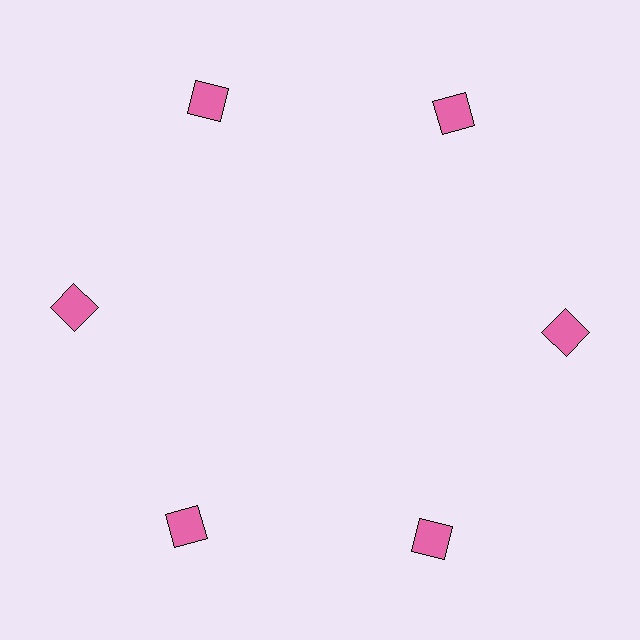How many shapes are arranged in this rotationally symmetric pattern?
There are 6 shapes, arranged in 6 groups of 1.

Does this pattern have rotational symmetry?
Yes, this pattern has 6-fold rotational symmetry. It looks the same after rotating 60 degrees around the center.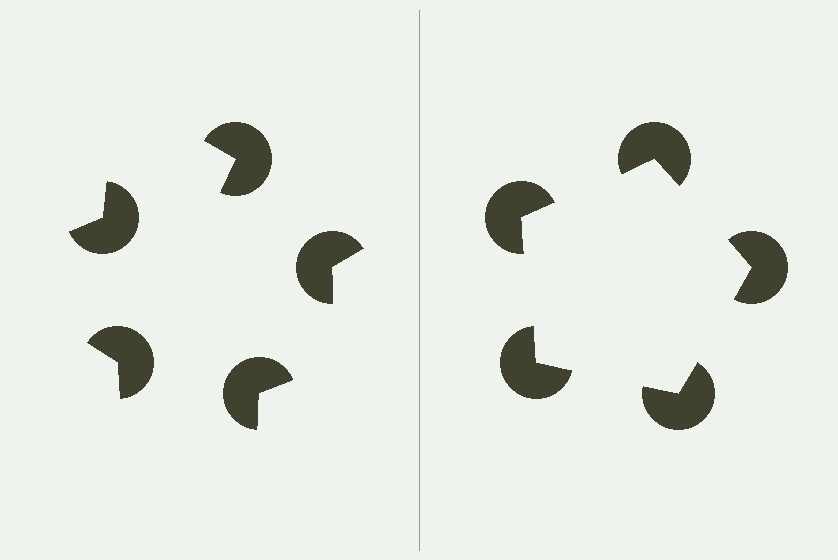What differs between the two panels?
The pac-man discs are positioned identically on both sides; only the wedge orientations differ. On the right they align to a pentagon; on the left they are misaligned.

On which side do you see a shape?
An illusory pentagon appears on the right side. On the left side the wedge cuts are rotated, so no coherent shape forms.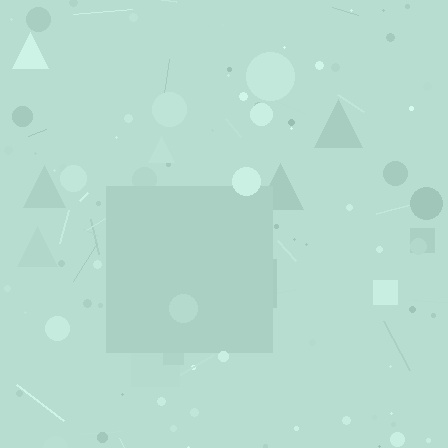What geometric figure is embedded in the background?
A square is embedded in the background.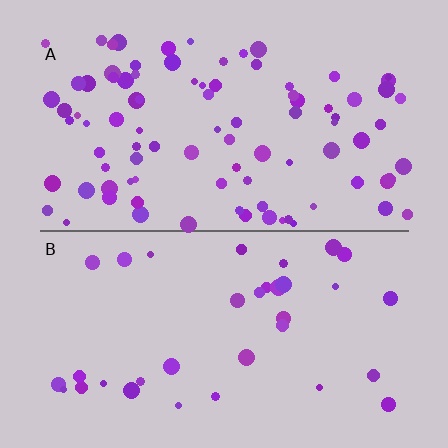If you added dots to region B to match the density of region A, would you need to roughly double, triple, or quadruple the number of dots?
Approximately triple.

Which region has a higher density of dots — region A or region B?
A (the top).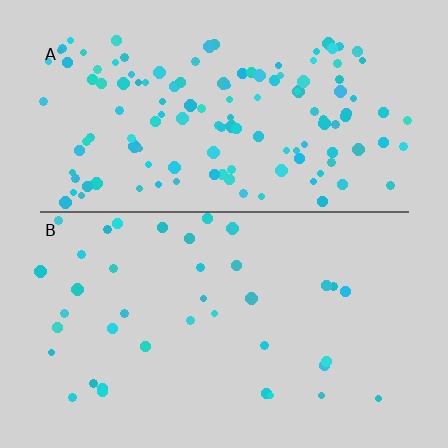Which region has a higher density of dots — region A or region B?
A (the top).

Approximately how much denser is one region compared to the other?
Approximately 3.4× — region A over region B.